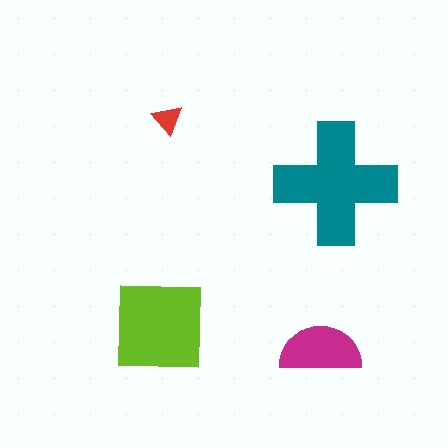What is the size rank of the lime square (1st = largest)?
2nd.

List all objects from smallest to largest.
The red triangle, the magenta semicircle, the lime square, the teal cross.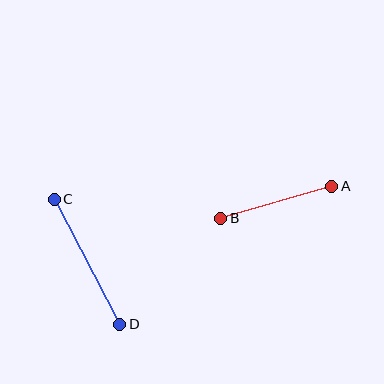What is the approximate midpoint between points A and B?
The midpoint is at approximately (276, 202) pixels.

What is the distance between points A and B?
The distance is approximately 116 pixels.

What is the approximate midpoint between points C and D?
The midpoint is at approximately (87, 262) pixels.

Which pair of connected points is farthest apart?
Points C and D are farthest apart.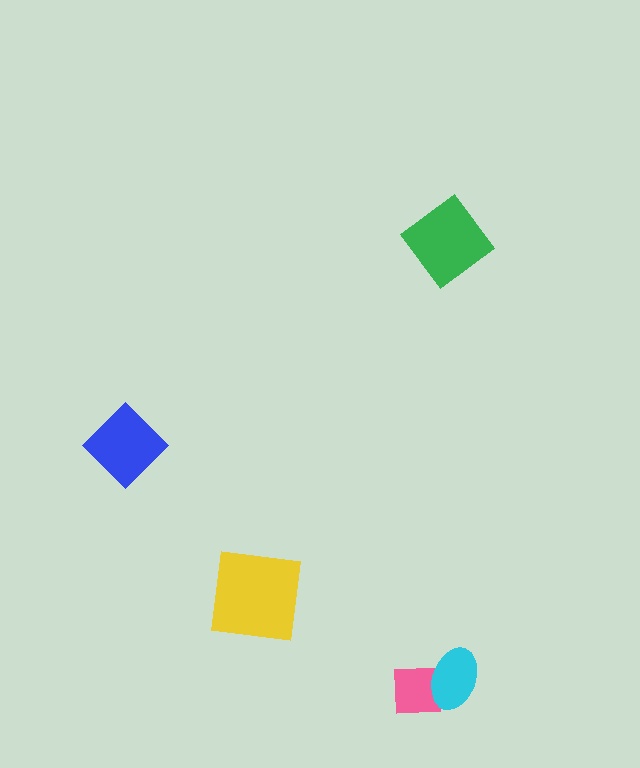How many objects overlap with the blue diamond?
0 objects overlap with the blue diamond.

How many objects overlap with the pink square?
1 object overlaps with the pink square.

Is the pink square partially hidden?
Yes, it is partially covered by another shape.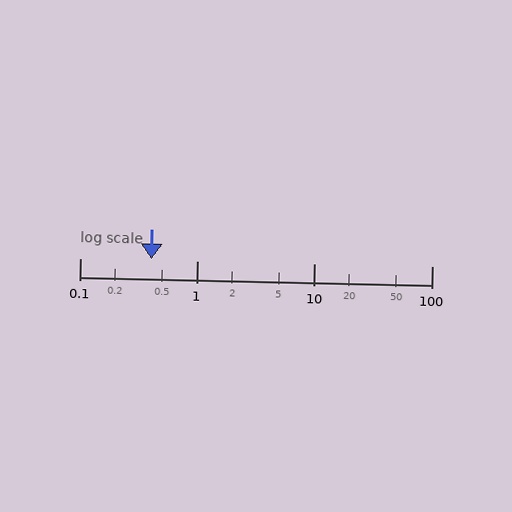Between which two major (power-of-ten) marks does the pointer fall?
The pointer is between 0.1 and 1.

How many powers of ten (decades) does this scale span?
The scale spans 3 decades, from 0.1 to 100.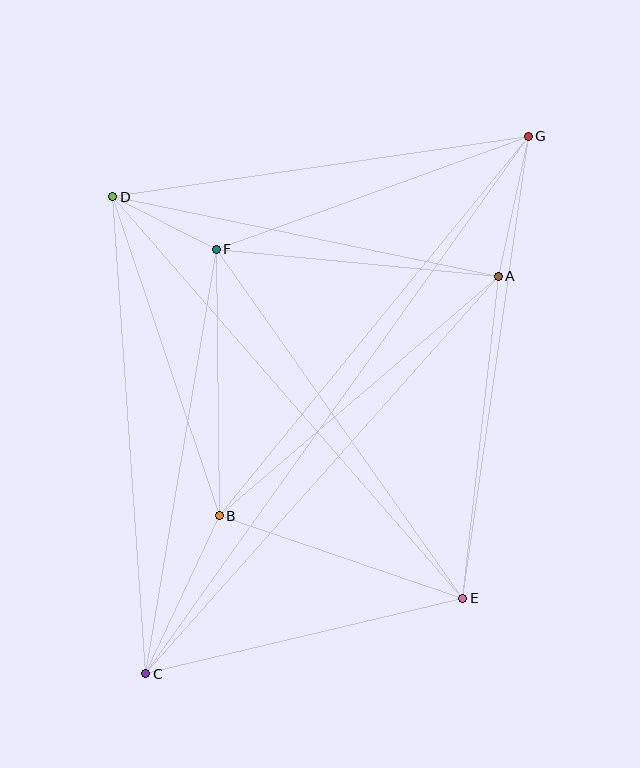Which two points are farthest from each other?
Points C and G are farthest from each other.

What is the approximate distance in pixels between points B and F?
The distance between B and F is approximately 267 pixels.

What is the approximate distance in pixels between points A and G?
The distance between A and G is approximately 143 pixels.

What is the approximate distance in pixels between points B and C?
The distance between B and C is approximately 174 pixels.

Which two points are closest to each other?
Points D and F are closest to each other.